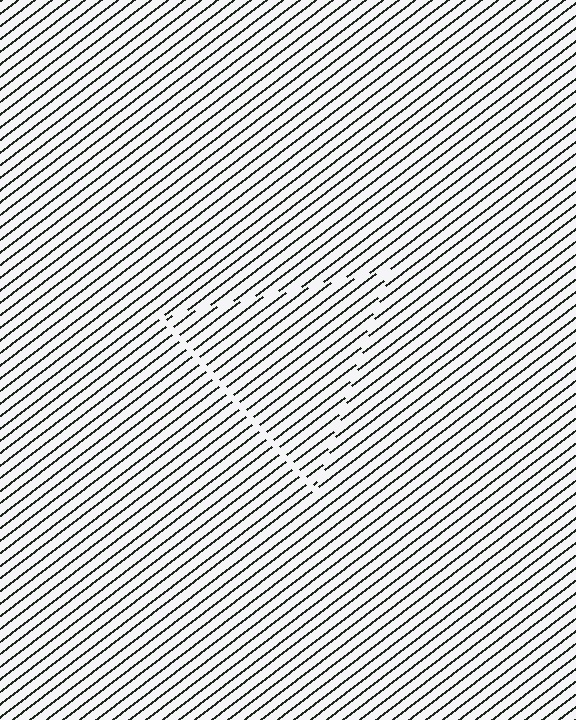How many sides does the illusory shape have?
3 sides — the line-ends trace a triangle.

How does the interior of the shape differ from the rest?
The interior of the shape contains the same grating, shifted by half a period — the contour is defined by the phase discontinuity where line-ends from the inner and outer gratings abut.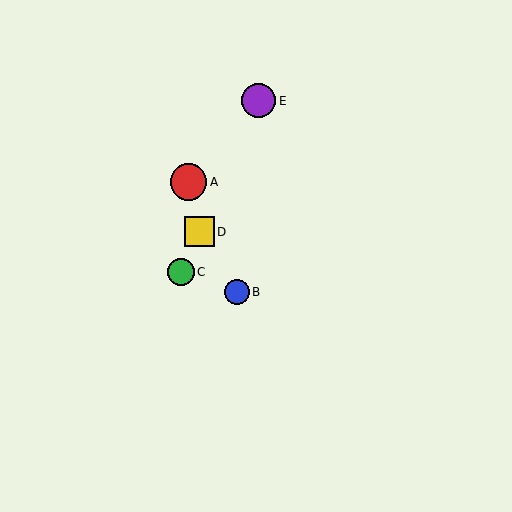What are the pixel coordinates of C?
Object C is at (181, 272).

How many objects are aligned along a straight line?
3 objects (C, D, E) are aligned along a straight line.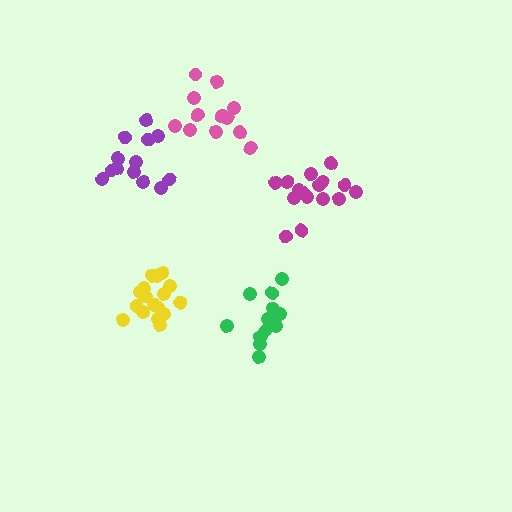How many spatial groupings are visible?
There are 5 spatial groupings.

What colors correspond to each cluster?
The clusters are colored: yellow, green, pink, magenta, purple.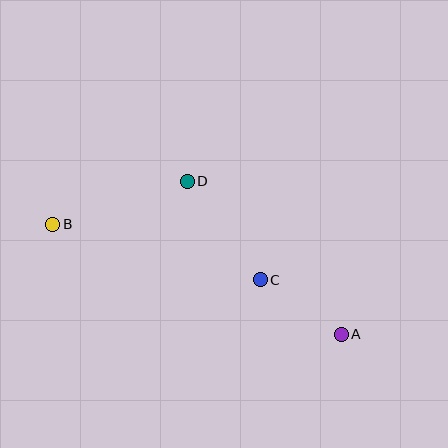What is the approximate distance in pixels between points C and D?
The distance between C and D is approximately 122 pixels.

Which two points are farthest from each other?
Points A and B are farthest from each other.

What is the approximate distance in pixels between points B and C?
The distance between B and C is approximately 215 pixels.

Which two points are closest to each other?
Points A and C are closest to each other.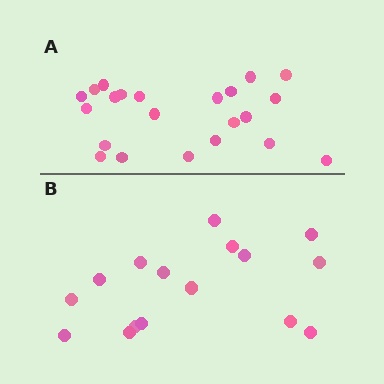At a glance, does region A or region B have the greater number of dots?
Region A (the top region) has more dots.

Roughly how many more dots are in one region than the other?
Region A has about 6 more dots than region B.